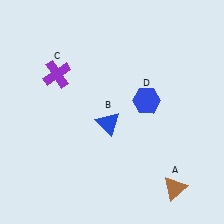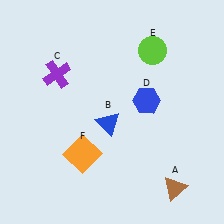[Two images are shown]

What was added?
A lime circle (E), an orange square (F) were added in Image 2.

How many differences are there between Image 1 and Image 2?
There are 2 differences between the two images.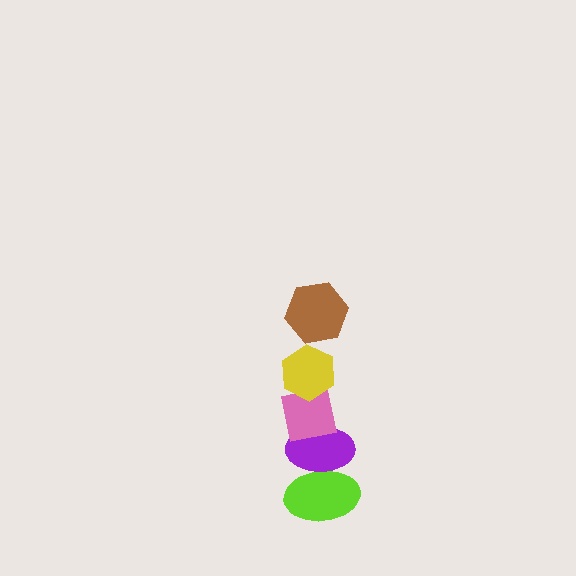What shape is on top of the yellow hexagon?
The brown hexagon is on top of the yellow hexagon.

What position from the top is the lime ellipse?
The lime ellipse is 5th from the top.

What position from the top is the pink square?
The pink square is 3rd from the top.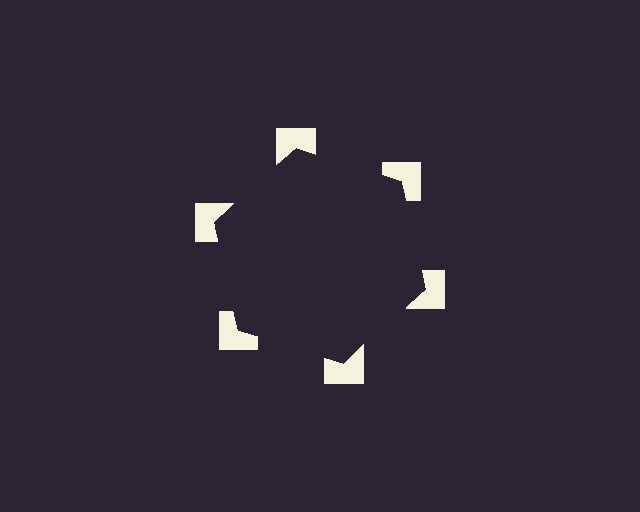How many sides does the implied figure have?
6 sides.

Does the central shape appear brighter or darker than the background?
It typically appears slightly darker than the background, even though no actual brightness change is drawn.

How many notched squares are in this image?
There are 6 — one at each vertex of the illusory hexagon.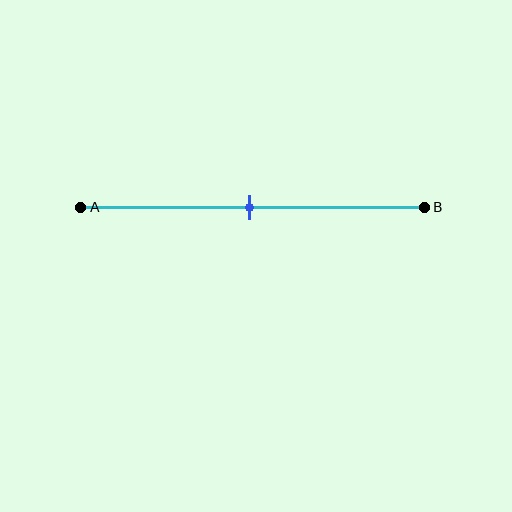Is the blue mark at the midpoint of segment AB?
Yes, the mark is approximately at the midpoint.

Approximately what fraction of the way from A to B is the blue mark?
The blue mark is approximately 50% of the way from A to B.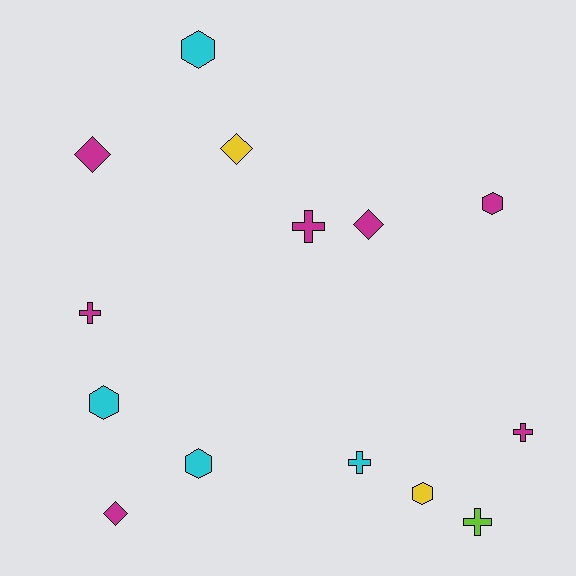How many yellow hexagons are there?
There is 1 yellow hexagon.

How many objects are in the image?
There are 14 objects.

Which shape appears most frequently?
Cross, with 5 objects.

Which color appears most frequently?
Magenta, with 7 objects.